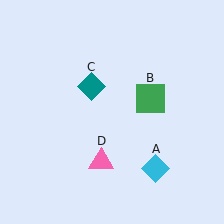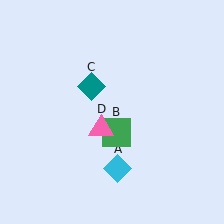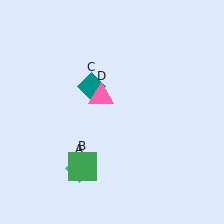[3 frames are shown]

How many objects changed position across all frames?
3 objects changed position: cyan diamond (object A), green square (object B), pink triangle (object D).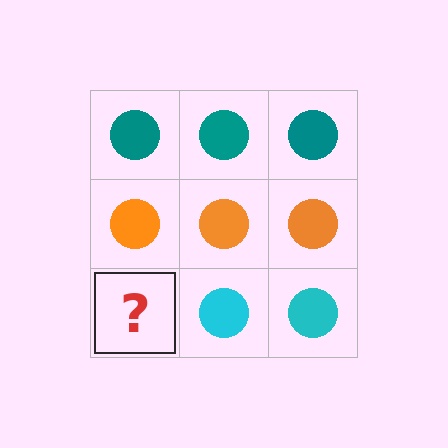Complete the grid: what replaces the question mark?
The question mark should be replaced with a cyan circle.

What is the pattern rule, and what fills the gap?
The rule is that each row has a consistent color. The gap should be filled with a cyan circle.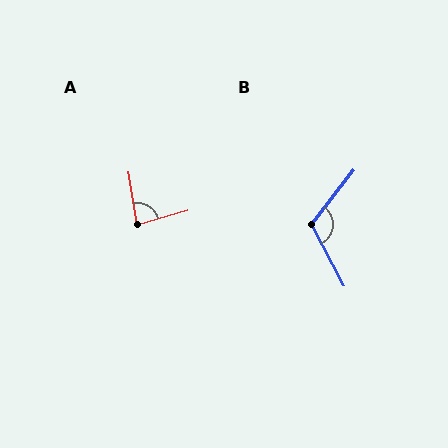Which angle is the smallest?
A, at approximately 84 degrees.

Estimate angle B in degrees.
Approximately 114 degrees.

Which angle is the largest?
B, at approximately 114 degrees.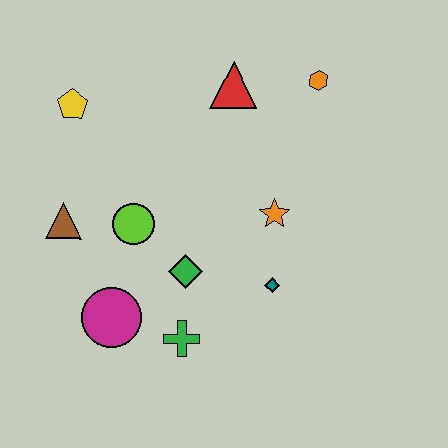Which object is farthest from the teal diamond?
The yellow pentagon is farthest from the teal diamond.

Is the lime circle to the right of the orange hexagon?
No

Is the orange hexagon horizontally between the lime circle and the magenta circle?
No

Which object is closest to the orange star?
The teal diamond is closest to the orange star.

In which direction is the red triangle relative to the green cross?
The red triangle is above the green cross.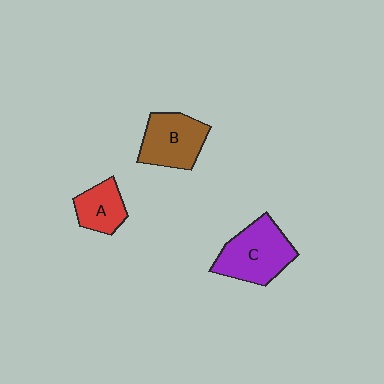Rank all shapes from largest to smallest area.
From largest to smallest: C (purple), B (brown), A (red).